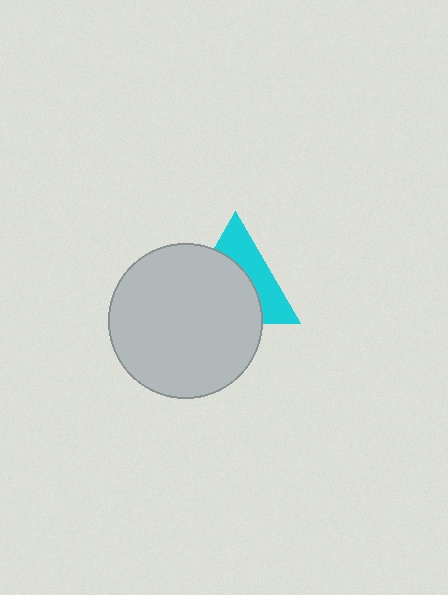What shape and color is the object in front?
The object in front is a light gray circle.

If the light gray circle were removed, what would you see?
You would see the complete cyan triangle.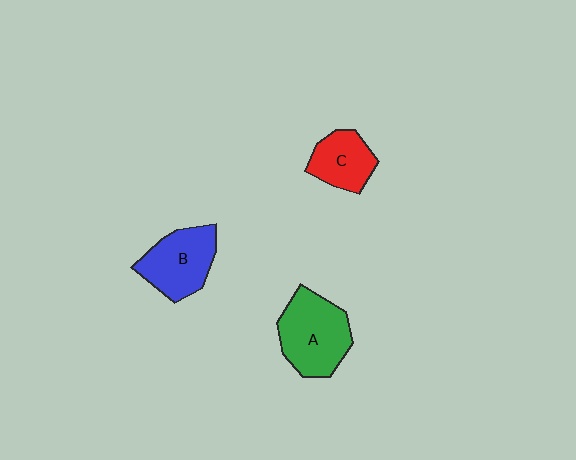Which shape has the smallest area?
Shape C (red).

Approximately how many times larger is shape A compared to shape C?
Approximately 1.6 times.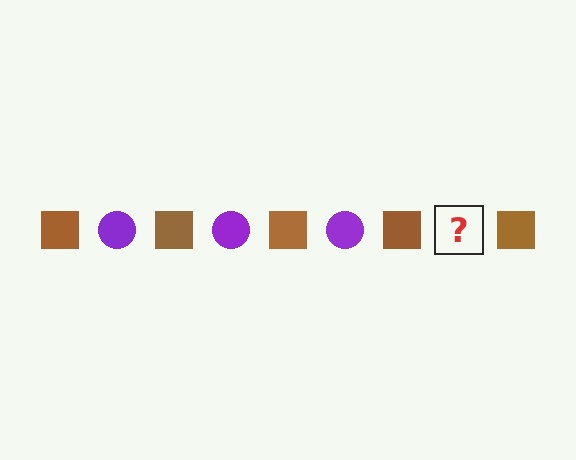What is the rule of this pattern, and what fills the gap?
The rule is that the pattern alternates between brown square and purple circle. The gap should be filled with a purple circle.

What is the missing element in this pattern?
The missing element is a purple circle.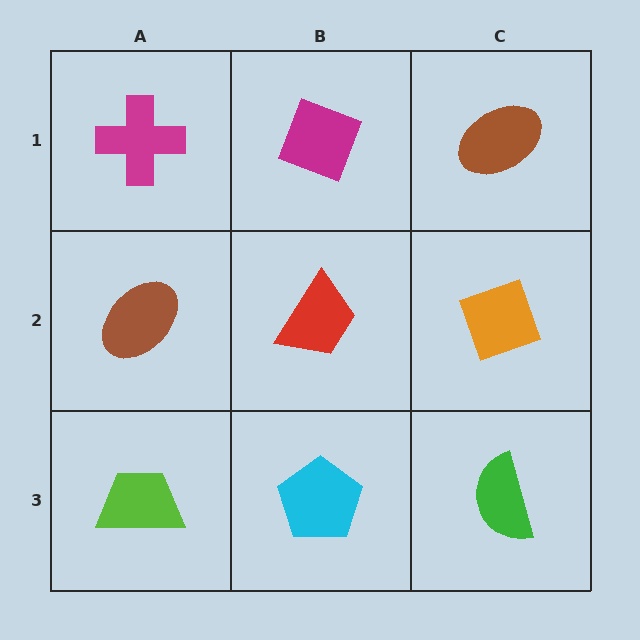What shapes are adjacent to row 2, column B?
A magenta diamond (row 1, column B), a cyan pentagon (row 3, column B), a brown ellipse (row 2, column A), an orange diamond (row 2, column C).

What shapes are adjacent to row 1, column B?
A red trapezoid (row 2, column B), a magenta cross (row 1, column A), a brown ellipse (row 1, column C).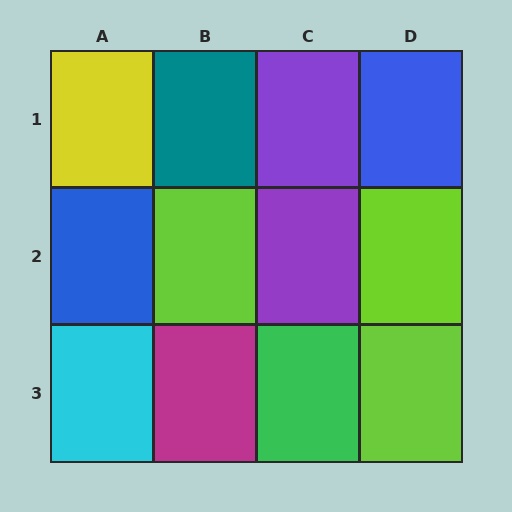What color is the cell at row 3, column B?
Magenta.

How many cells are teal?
1 cell is teal.